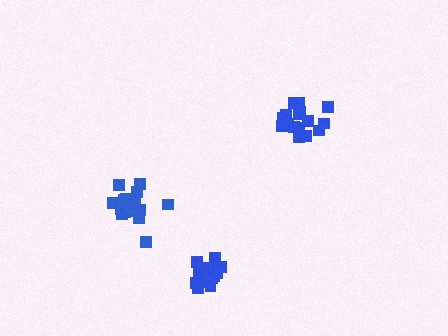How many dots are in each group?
Group 1: 19 dots, Group 2: 19 dots, Group 3: 16 dots (54 total).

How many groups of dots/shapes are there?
There are 3 groups.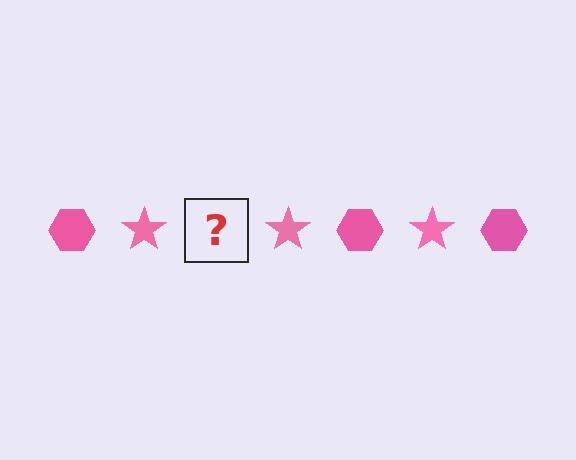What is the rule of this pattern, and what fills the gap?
The rule is that the pattern cycles through hexagon, star shapes in pink. The gap should be filled with a pink hexagon.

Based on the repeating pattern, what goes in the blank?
The blank should be a pink hexagon.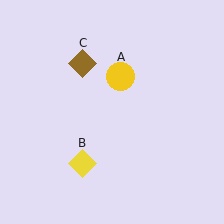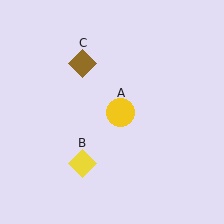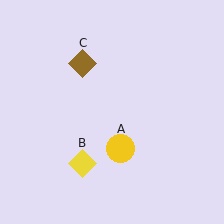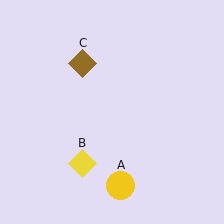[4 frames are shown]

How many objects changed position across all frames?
1 object changed position: yellow circle (object A).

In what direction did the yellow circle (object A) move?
The yellow circle (object A) moved down.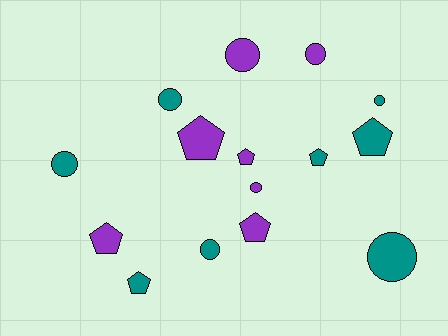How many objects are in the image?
There are 15 objects.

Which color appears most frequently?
Teal, with 8 objects.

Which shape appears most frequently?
Circle, with 8 objects.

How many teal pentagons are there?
There are 3 teal pentagons.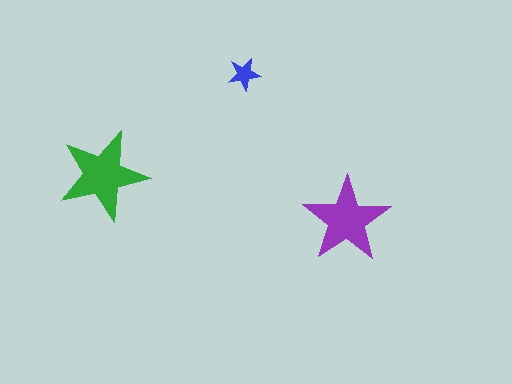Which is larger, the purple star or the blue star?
The purple one.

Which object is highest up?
The blue star is topmost.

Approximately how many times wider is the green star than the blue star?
About 3 times wider.